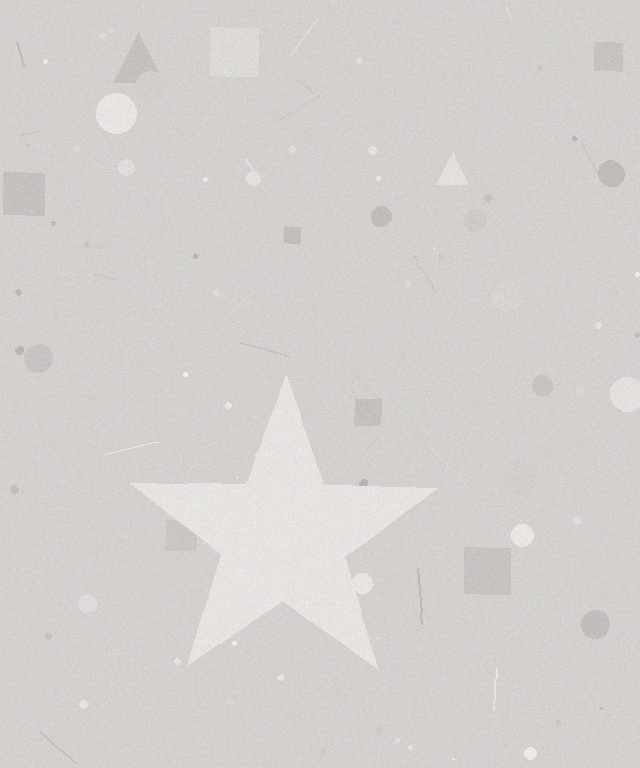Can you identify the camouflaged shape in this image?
The camouflaged shape is a star.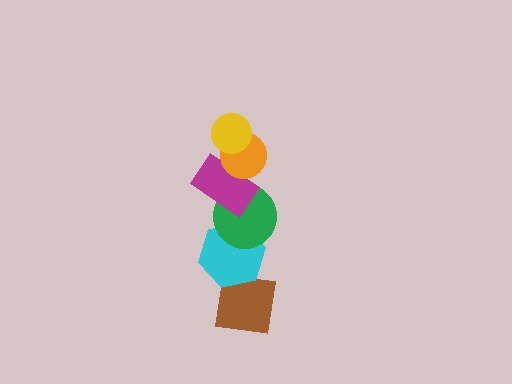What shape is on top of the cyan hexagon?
The green circle is on top of the cyan hexagon.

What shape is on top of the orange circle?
The yellow circle is on top of the orange circle.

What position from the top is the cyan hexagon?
The cyan hexagon is 5th from the top.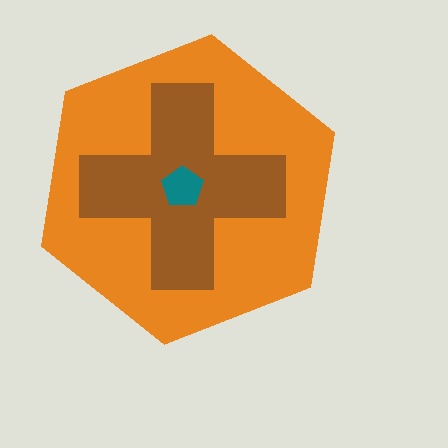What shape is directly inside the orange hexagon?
The brown cross.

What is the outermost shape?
The orange hexagon.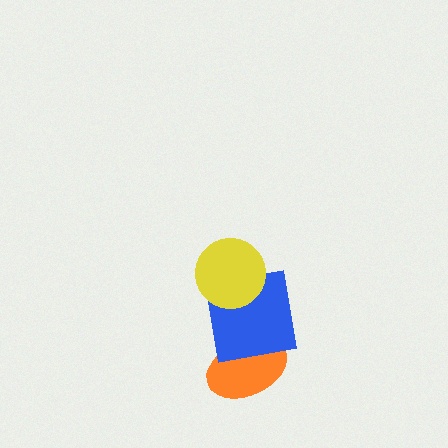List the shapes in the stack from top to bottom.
From top to bottom: the yellow circle, the blue square, the orange ellipse.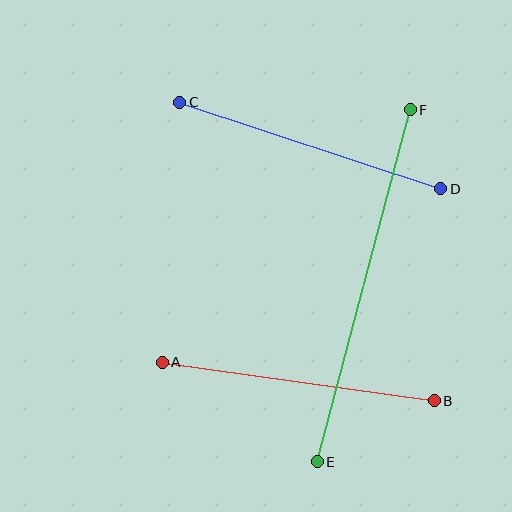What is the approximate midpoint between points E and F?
The midpoint is at approximately (364, 286) pixels.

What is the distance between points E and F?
The distance is approximately 364 pixels.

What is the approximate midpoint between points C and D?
The midpoint is at approximately (310, 146) pixels.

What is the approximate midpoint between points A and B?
The midpoint is at approximately (298, 381) pixels.